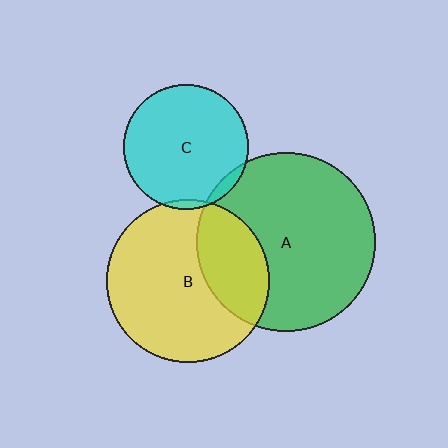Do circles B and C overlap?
Yes.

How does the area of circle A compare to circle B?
Approximately 1.2 times.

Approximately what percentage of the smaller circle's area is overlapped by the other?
Approximately 5%.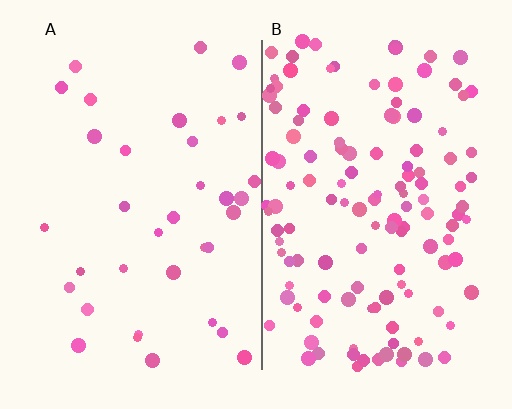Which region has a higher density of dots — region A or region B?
B (the right).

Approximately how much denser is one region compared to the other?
Approximately 3.7× — region B over region A.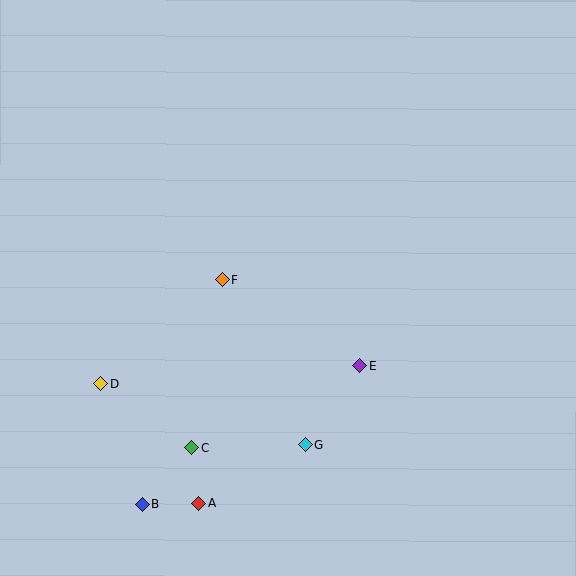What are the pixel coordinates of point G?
Point G is at (306, 445).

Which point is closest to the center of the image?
Point F at (222, 279) is closest to the center.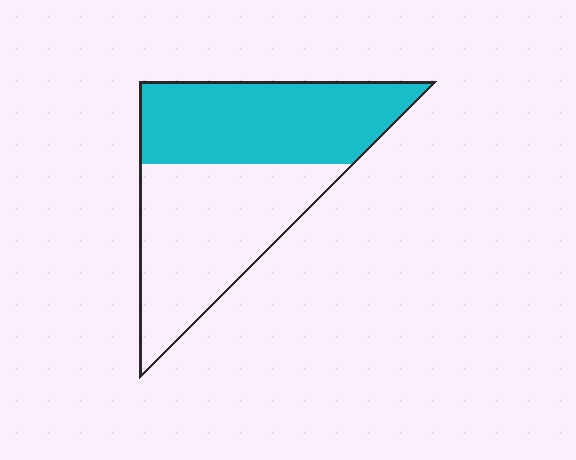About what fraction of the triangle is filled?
About one half (1/2).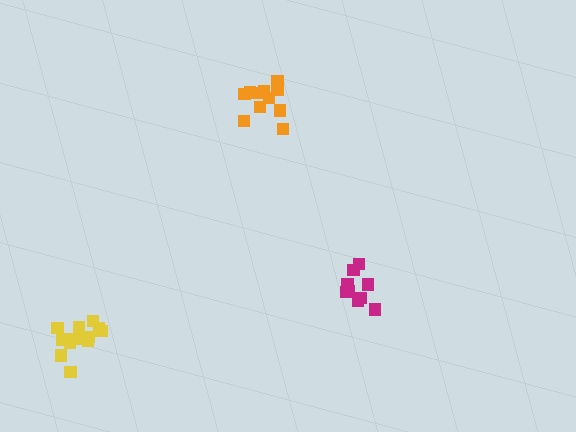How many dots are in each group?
Group 1: 13 dots, Group 2: 9 dots, Group 3: 11 dots (33 total).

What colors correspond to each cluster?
The clusters are colored: yellow, magenta, orange.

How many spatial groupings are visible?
There are 3 spatial groupings.